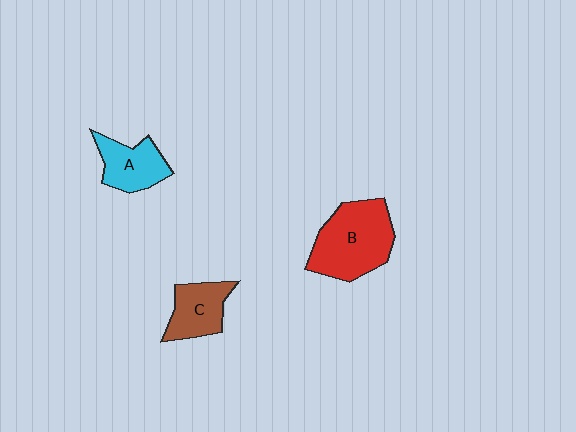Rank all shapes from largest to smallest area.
From largest to smallest: B (red), A (cyan), C (brown).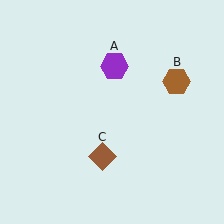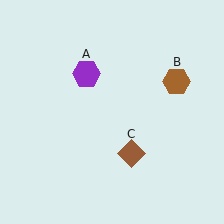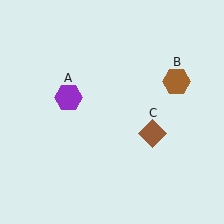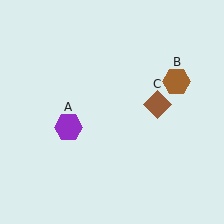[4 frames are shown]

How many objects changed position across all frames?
2 objects changed position: purple hexagon (object A), brown diamond (object C).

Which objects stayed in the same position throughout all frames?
Brown hexagon (object B) remained stationary.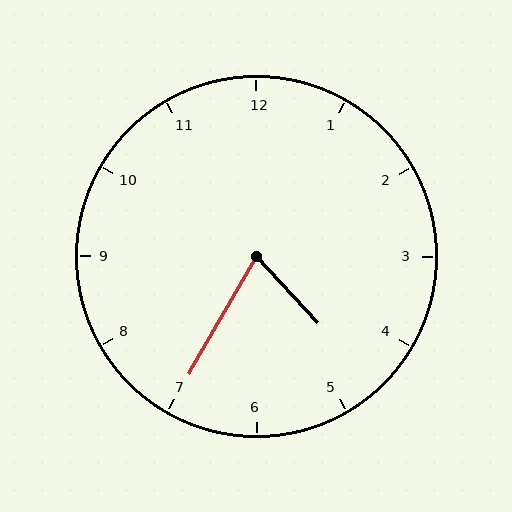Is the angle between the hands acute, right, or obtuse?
It is acute.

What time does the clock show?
4:35.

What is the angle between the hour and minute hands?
Approximately 72 degrees.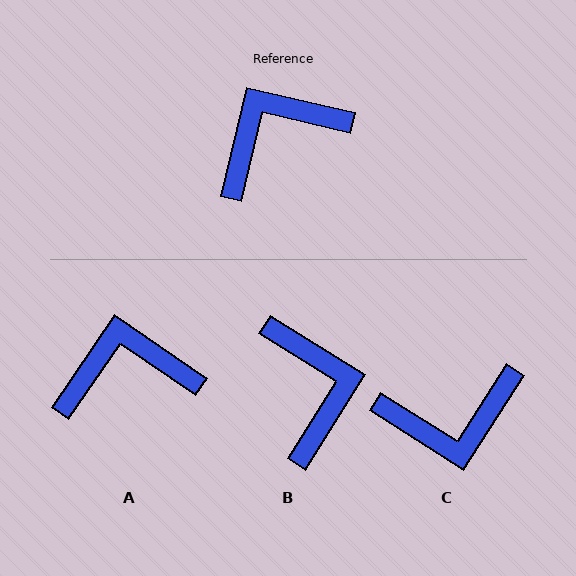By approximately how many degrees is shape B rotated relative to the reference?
Approximately 109 degrees clockwise.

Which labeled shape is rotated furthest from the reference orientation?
C, about 161 degrees away.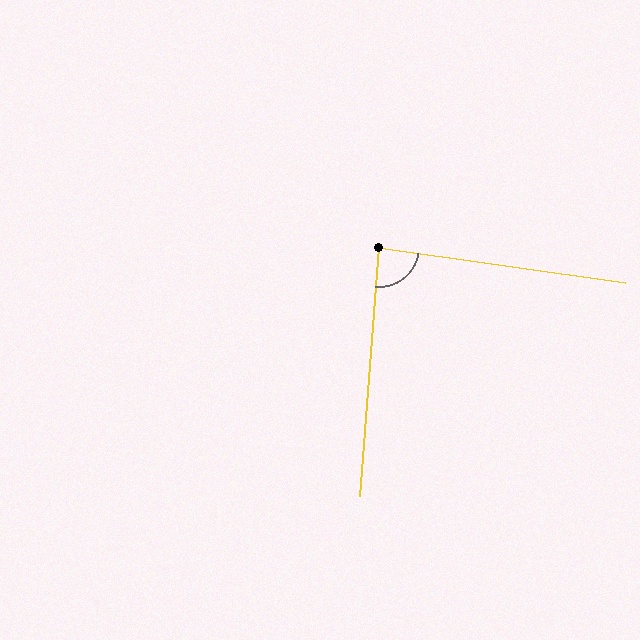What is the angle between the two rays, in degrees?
Approximately 86 degrees.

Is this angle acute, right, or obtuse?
It is approximately a right angle.